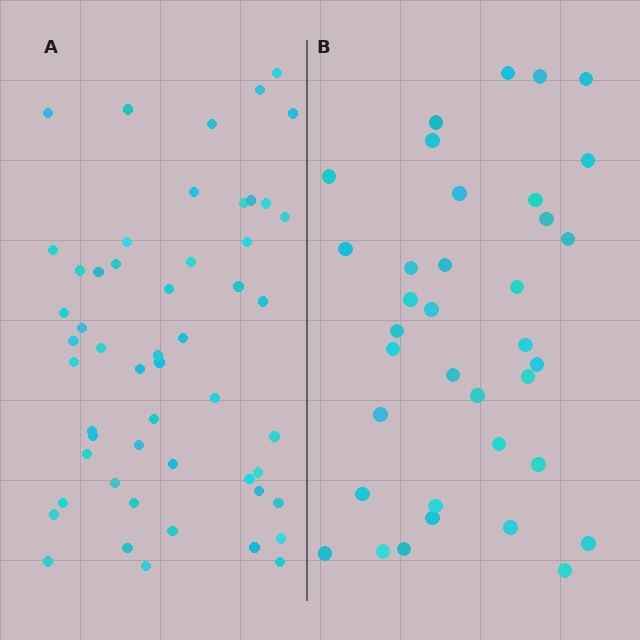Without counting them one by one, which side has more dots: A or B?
Region A (the left region) has more dots.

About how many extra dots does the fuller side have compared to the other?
Region A has approximately 15 more dots than region B.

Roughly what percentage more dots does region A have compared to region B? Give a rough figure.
About 45% more.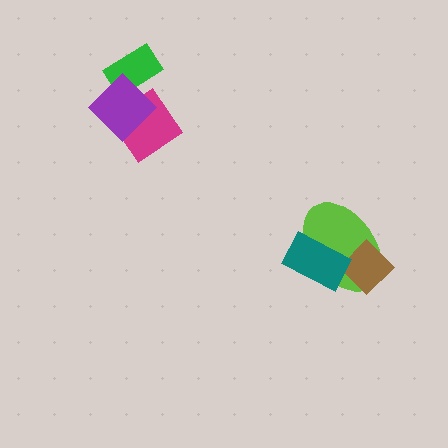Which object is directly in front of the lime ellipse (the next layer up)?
The brown diamond is directly in front of the lime ellipse.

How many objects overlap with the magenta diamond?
1 object overlaps with the magenta diamond.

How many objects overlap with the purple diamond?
2 objects overlap with the purple diamond.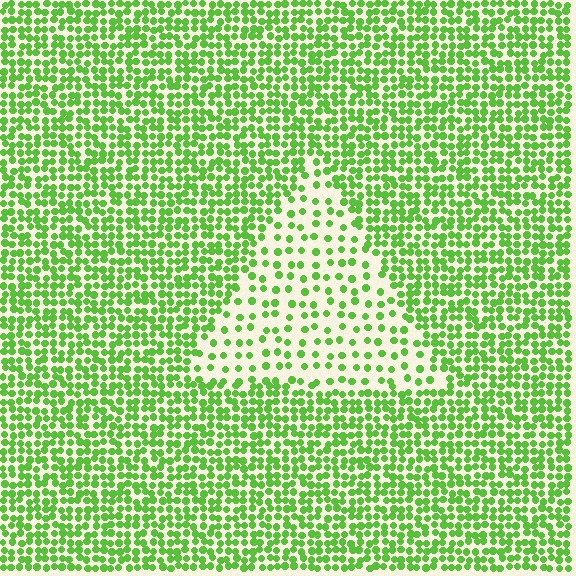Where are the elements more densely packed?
The elements are more densely packed outside the triangle boundary.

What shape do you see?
I see a triangle.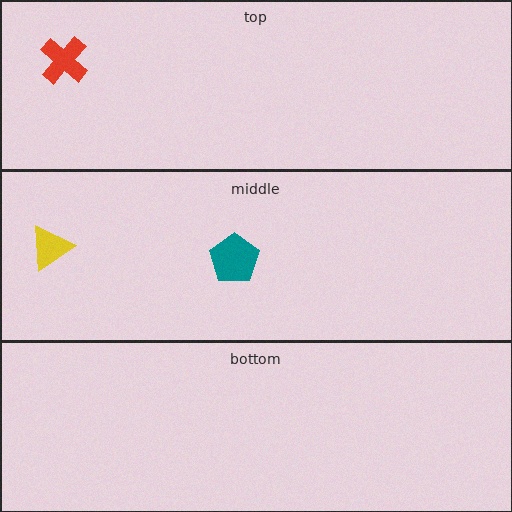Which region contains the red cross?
The top region.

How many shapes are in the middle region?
2.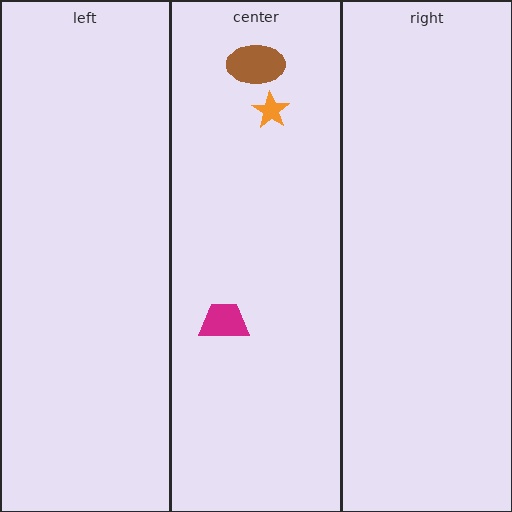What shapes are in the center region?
The orange star, the magenta trapezoid, the brown ellipse.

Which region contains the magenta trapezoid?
The center region.